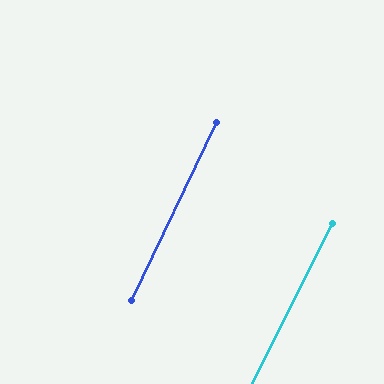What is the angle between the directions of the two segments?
Approximately 1 degree.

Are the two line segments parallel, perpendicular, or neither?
Parallel — their directions differ by only 1.5°.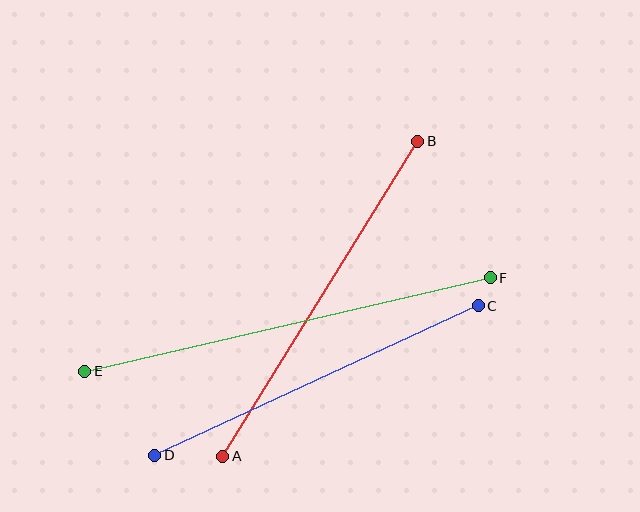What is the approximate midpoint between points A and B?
The midpoint is at approximately (320, 299) pixels.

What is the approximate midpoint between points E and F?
The midpoint is at approximately (288, 324) pixels.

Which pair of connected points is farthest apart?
Points E and F are farthest apart.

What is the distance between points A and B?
The distance is approximately 371 pixels.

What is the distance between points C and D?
The distance is approximately 356 pixels.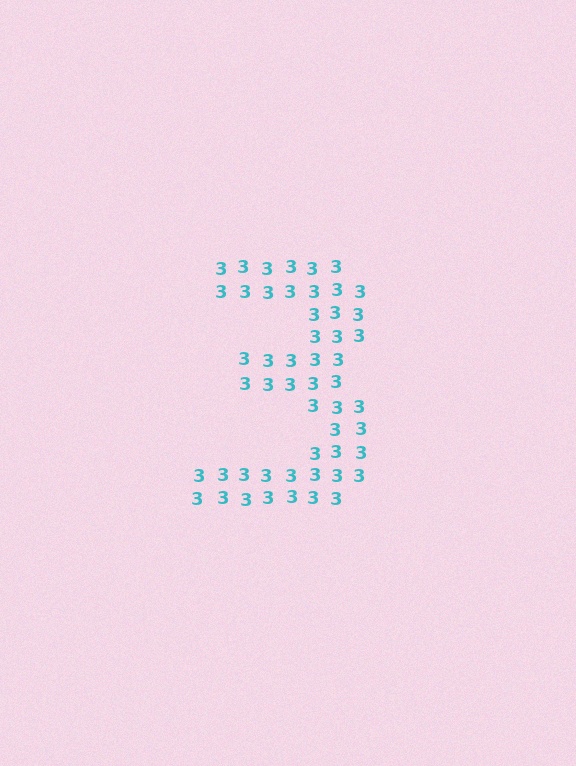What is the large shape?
The large shape is the digit 3.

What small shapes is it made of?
It is made of small digit 3's.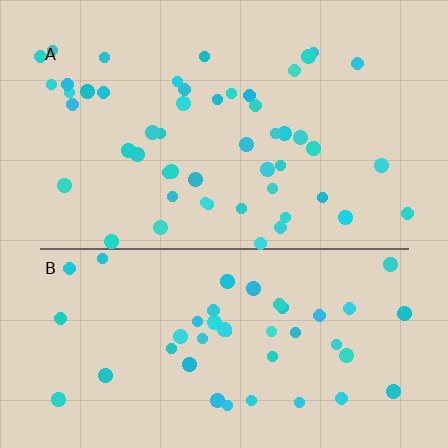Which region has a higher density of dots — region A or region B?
A (the top).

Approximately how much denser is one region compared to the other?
Approximately 1.1× — region A over region B.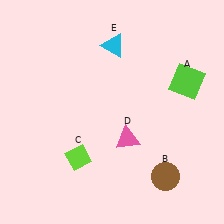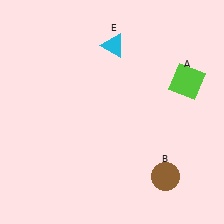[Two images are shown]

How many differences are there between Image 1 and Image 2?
There are 2 differences between the two images.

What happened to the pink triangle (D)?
The pink triangle (D) was removed in Image 2. It was in the bottom-right area of Image 1.